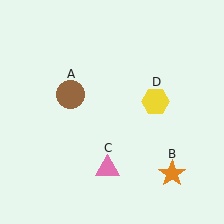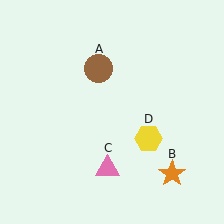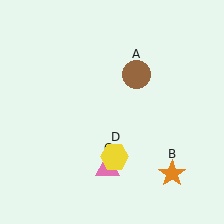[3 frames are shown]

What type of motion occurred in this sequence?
The brown circle (object A), yellow hexagon (object D) rotated clockwise around the center of the scene.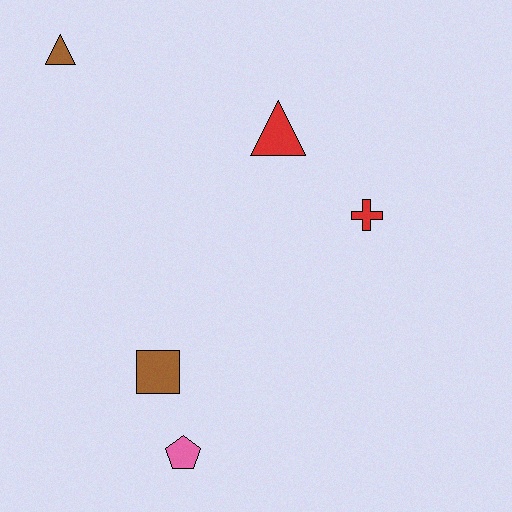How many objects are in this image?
There are 5 objects.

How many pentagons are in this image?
There is 1 pentagon.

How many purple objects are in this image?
There are no purple objects.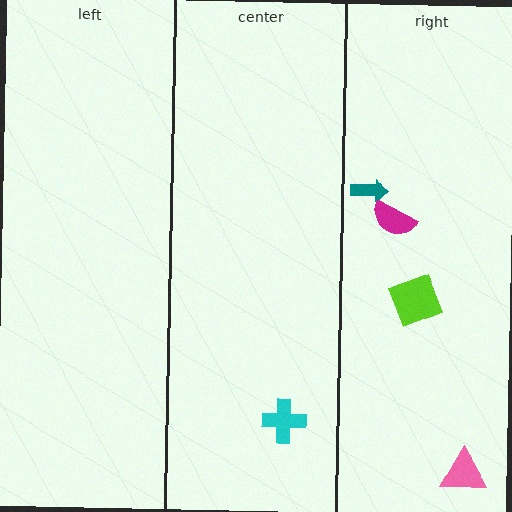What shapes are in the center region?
The cyan cross.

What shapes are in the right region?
The magenta semicircle, the pink triangle, the lime diamond, the teal arrow.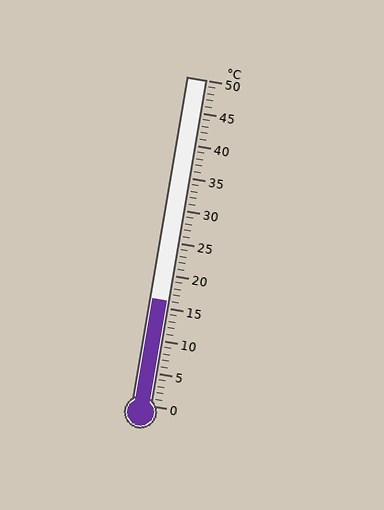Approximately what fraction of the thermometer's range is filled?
The thermometer is filled to approximately 30% of its range.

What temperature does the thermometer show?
The thermometer shows approximately 16°C.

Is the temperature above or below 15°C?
The temperature is above 15°C.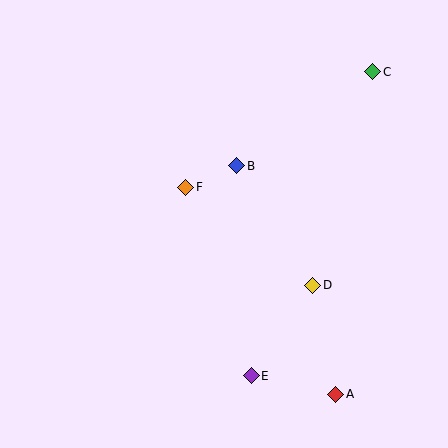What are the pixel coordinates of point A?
Point A is at (336, 394).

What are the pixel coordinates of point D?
Point D is at (313, 285).